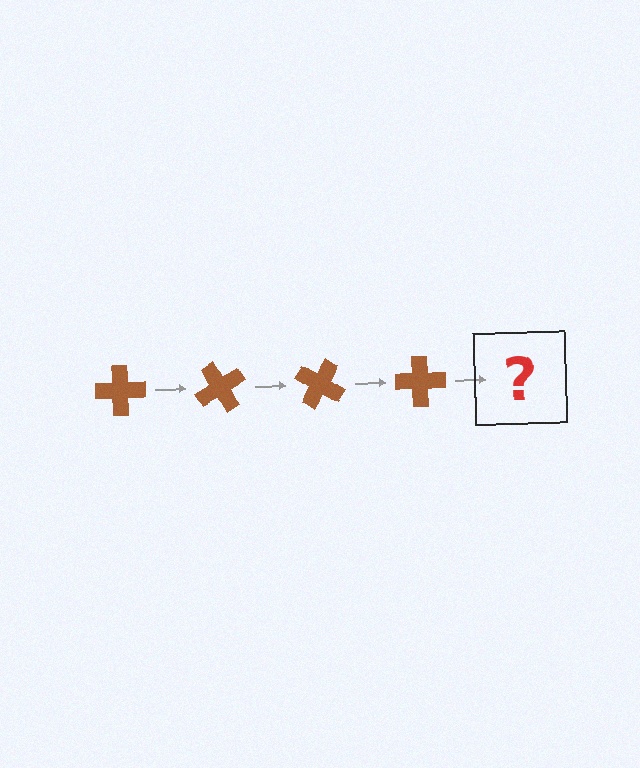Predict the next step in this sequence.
The next step is a brown cross rotated 240 degrees.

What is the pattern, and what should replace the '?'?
The pattern is that the cross rotates 60 degrees each step. The '?' should be a brown cross rotated 240 degrees.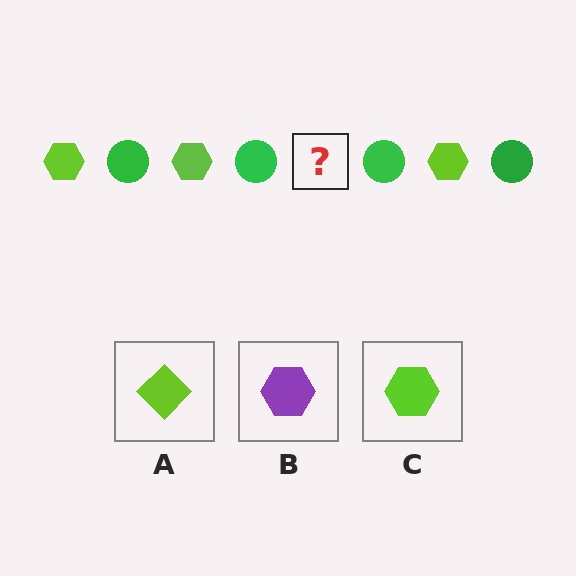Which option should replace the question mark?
Option C.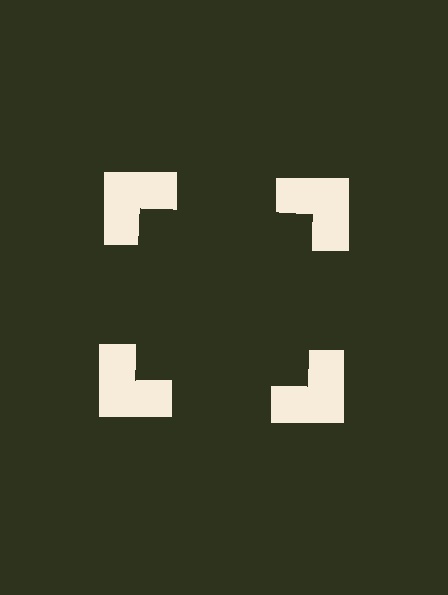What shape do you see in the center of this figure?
An illusory square — its edges are inferred from the aligned wedge cuts in the notched squares, not physically drawn.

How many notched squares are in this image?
There are 4 — one at each vertex of the illusory square.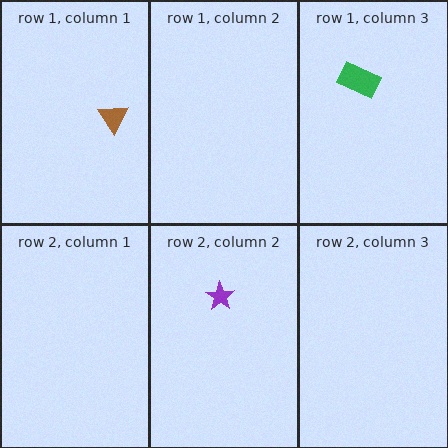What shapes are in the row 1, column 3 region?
The green rectangle.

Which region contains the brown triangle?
The row 1, column 1 region.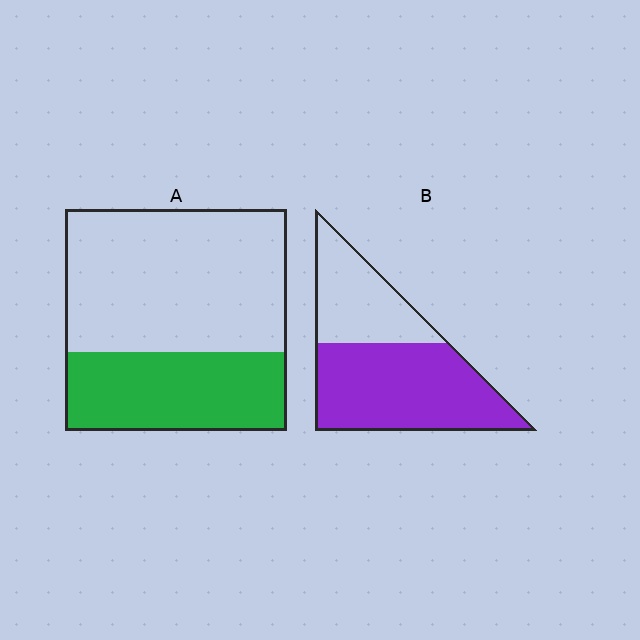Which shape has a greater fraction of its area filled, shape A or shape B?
Shape B.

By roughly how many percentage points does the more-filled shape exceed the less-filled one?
By roughly 30 percentage points (B over A).